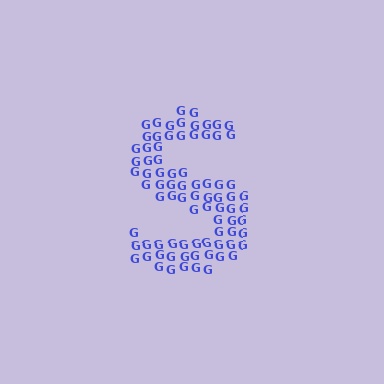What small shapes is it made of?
It is made of small letter G's.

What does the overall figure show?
The overall figure shows the letter S.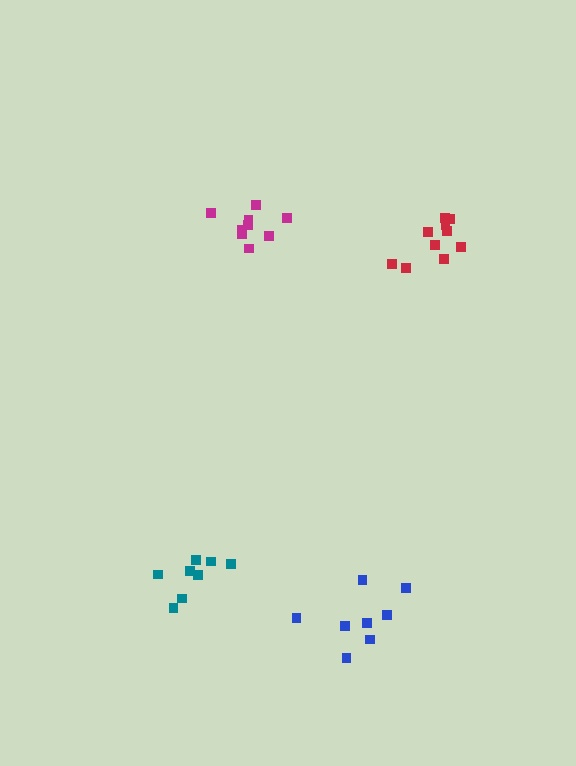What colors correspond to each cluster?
The clusters are colored: teal, magenta, blue, red.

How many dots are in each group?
Group 1: 8 dots, Group 2: 9 dots, Group 3: 8 dots, Group 4: 10 dots (35 total).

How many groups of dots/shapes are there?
There are 4 groups.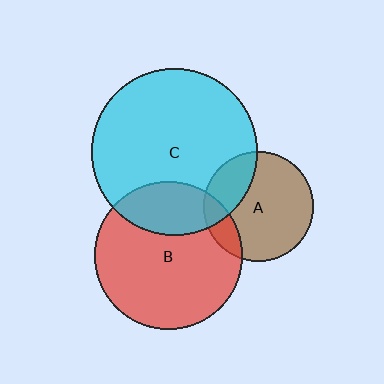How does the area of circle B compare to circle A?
Approximately 1.8 times.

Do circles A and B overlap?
Yes.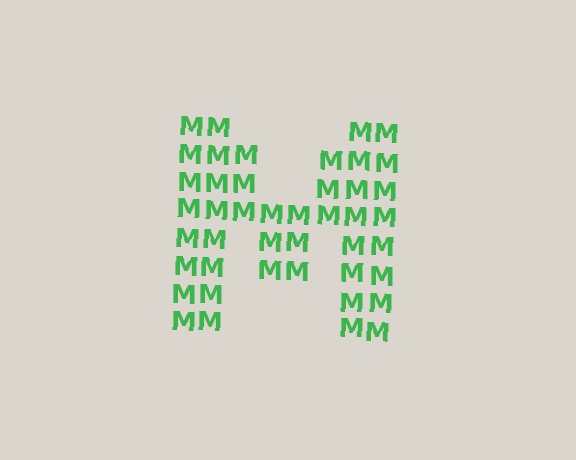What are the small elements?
The small elements are letter M's.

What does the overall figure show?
The overall figure shows the letter M.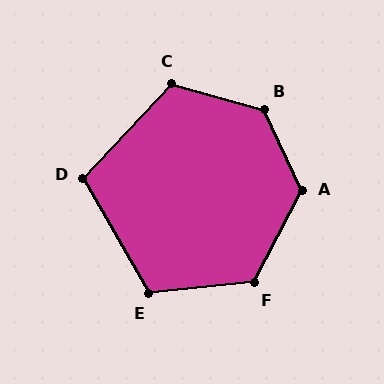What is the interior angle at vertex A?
Approximately 128 degrees (obtuse).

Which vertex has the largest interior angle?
B, at approximately 130 degrees.